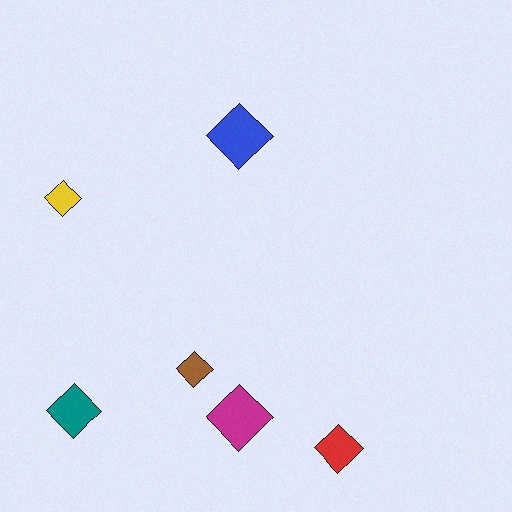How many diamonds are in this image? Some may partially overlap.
There are 6 diamonds.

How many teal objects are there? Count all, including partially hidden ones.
There is 1 teal object.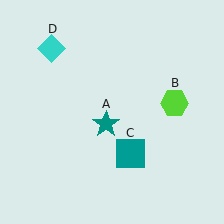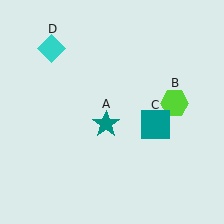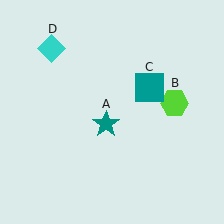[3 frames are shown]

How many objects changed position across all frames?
1 object changed position: teal square (object C).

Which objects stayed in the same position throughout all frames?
Teal star (object A) and lime hexagon (object B) and cyan diamond (object D) remained stationary.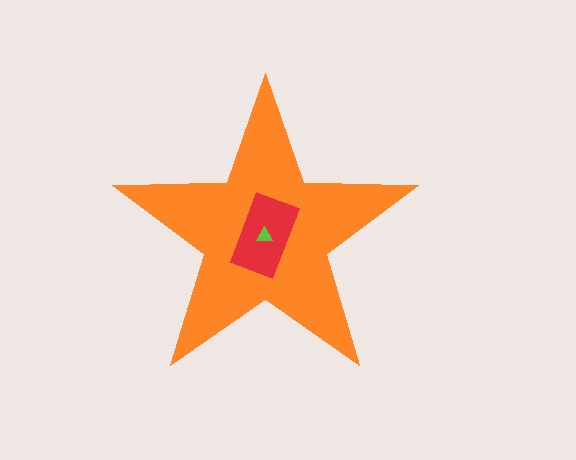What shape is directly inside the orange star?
The red rectangle.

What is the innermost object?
The lime triangle.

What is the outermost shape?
The orange star.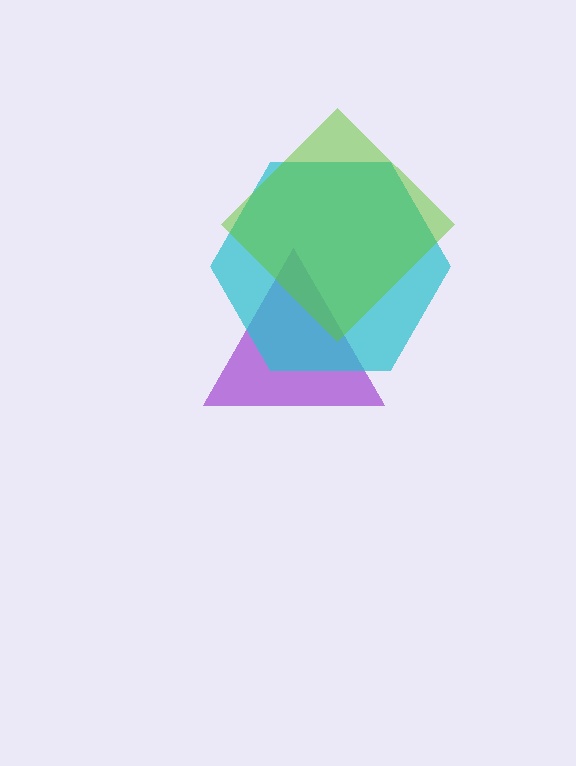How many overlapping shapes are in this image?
There are 3 overlapping shapes in the image.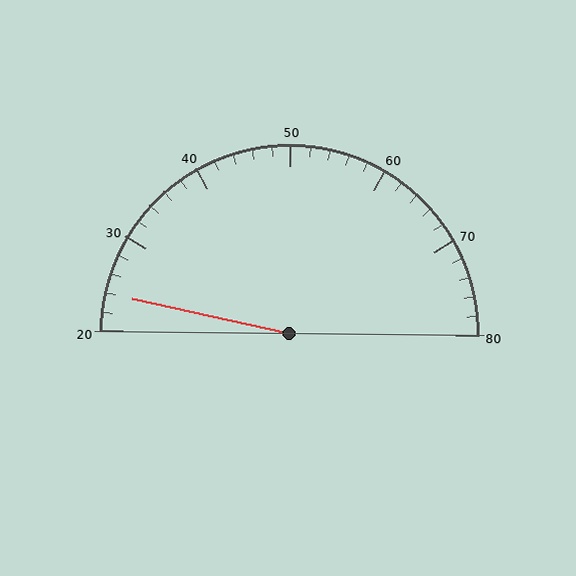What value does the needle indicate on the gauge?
The needle indicates approximately 24.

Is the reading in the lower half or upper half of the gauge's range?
The reading is in the lower half of the range (20 to 80).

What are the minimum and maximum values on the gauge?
The gauge ranges from 20 to 80.